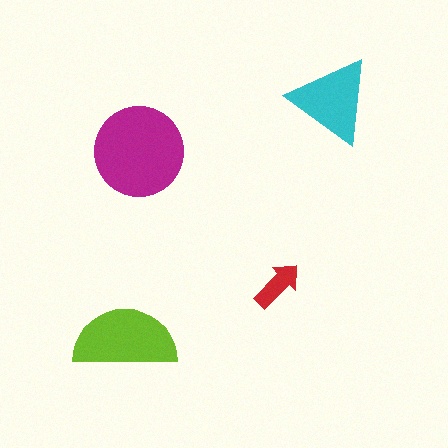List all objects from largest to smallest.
The magenta circle, the lime semicircle, the cyan triangle, the red arrow.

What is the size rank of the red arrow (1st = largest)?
4th.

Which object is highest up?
The cyan triangle is topmost.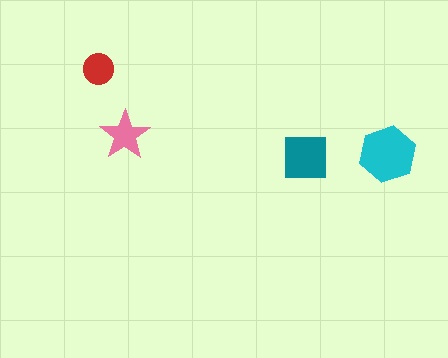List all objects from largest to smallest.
The cyan hexagon, the teal square, the pink star, the red circle.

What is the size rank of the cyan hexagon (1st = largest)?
1st.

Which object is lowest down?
The teal square is bottommost.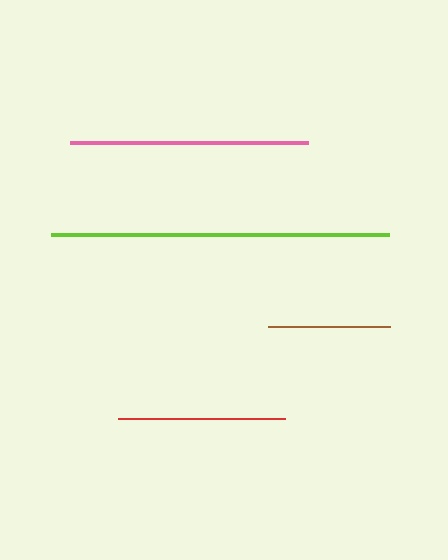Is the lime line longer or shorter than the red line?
The lime line is longer than the red line.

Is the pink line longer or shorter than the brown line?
The pink line is longer than the brown line.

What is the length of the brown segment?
The brown segment is approximately 122 pixels long.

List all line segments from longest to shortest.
From longest to shortest: lime, pink, red, brown.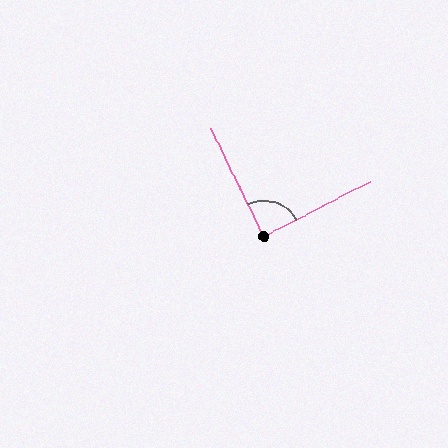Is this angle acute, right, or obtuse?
It is approximately a right angle.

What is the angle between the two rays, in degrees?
Approximately 88 degrees.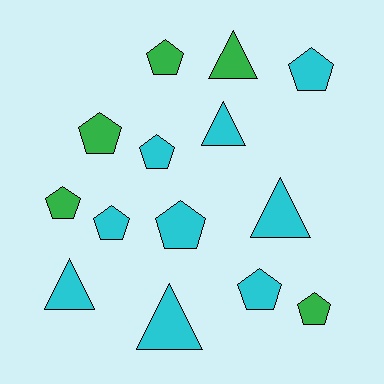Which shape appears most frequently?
Pentagon, with 9 objects.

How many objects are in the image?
There are 14 objects.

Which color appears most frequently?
Cyan, with 9 objects.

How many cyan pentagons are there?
There are 5 cyan pentagons.